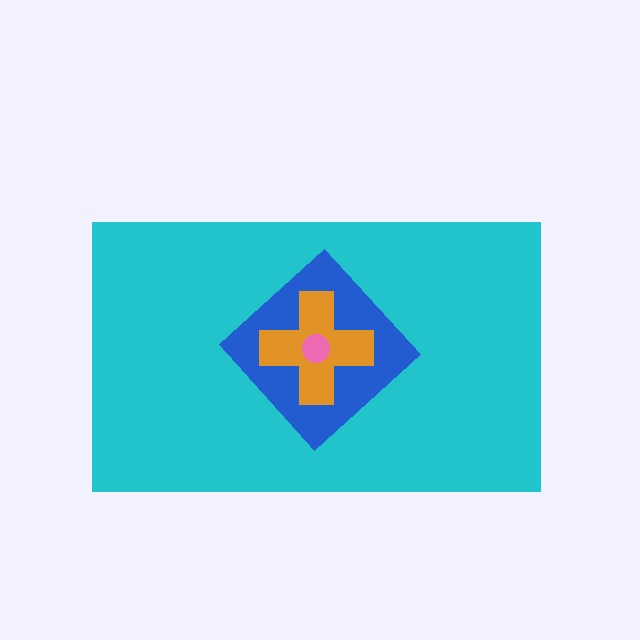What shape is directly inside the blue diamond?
The orange cross.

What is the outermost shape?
The cyan rectangle.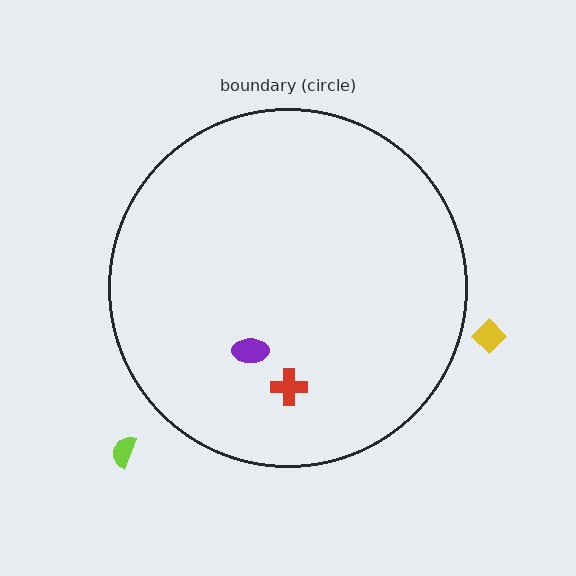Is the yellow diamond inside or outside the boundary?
Outside.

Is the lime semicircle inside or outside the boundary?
Outside.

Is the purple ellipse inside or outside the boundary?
Inside.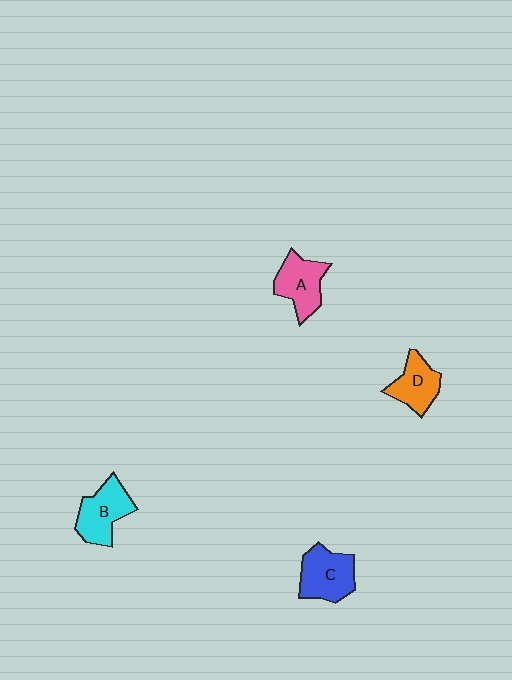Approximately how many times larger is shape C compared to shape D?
Approximately 1.3 times.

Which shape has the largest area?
Shape C (blue).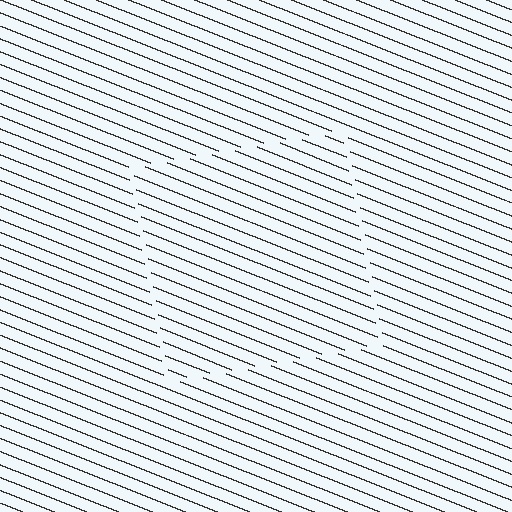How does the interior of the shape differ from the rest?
The interior of the shape contains the same grating, shifted by half a period — the contour is defined by the phase discontinuity where line-ends from the inner and outer gratings abut.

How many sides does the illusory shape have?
4 sides — the line-ends trace a square.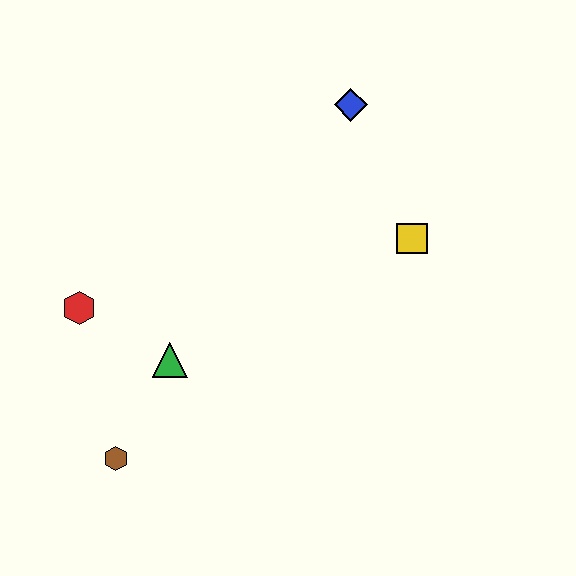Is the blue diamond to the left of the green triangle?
No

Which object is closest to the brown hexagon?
The green triangle is closest to the brown hexagon.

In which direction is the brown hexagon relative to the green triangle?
The brown hexagon is below the green triangle.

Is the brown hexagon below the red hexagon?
Yes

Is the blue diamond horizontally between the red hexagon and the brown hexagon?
No